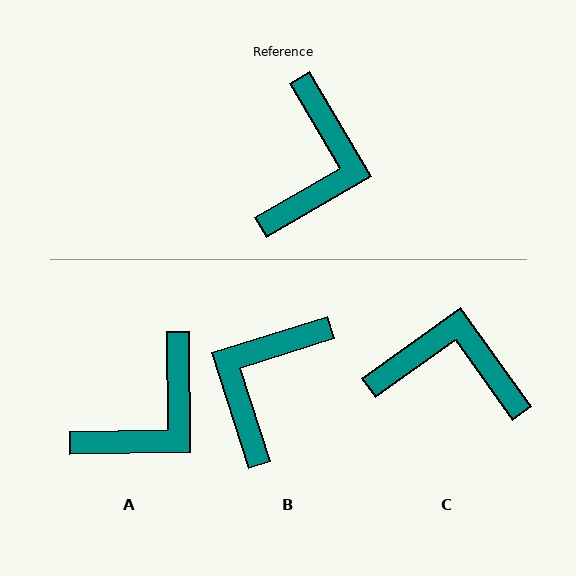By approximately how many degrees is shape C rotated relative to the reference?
Approximately 95 degrees counter-clockwise.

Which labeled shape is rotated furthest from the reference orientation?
B, about 167 degrees away.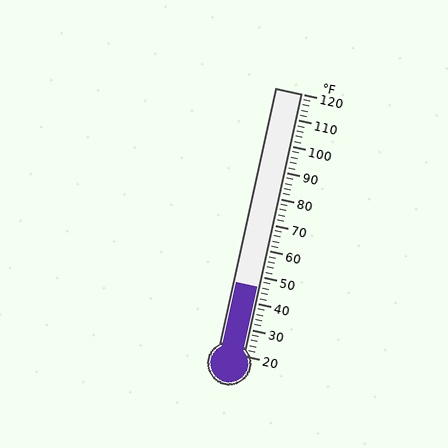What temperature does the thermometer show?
The thermometer shows approximately 46°F.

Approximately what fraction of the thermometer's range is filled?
The thermometer is filled to approximately 25% of its range.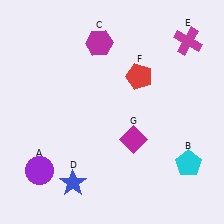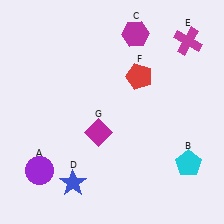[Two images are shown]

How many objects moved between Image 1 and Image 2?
2 objects moved between the two images.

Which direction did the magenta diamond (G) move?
The magenta diamond (G) moved left.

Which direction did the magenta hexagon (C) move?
The magenta hexagon (C) moved right.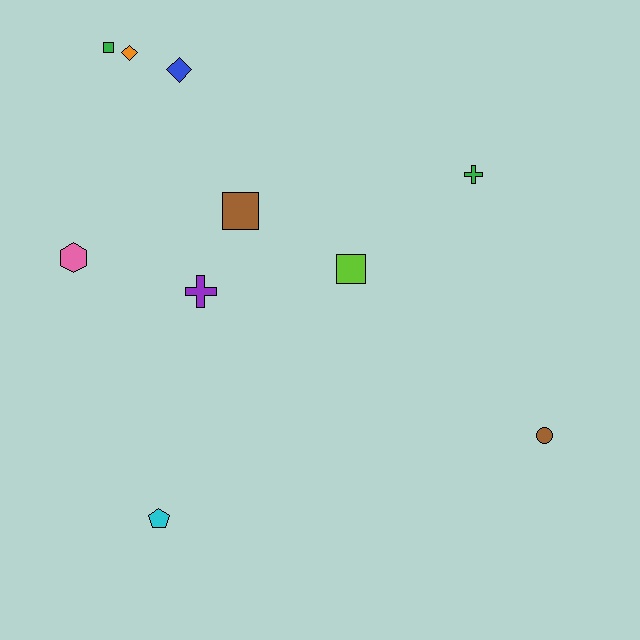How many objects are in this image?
There are 10 objects.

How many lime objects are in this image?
There is 1 lime object.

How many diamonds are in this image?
There are 2 diamonds.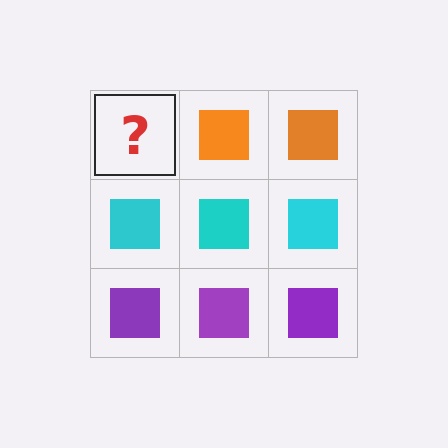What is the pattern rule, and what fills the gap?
The rule is that each row has a consistent color. The gap should be filled with an orange square.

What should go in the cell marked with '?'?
The missing cell should contain an orange square.